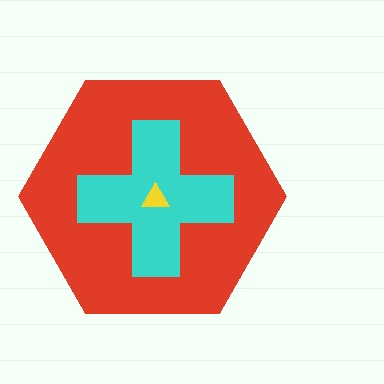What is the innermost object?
The yellow triangle.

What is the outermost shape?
The red hexagon.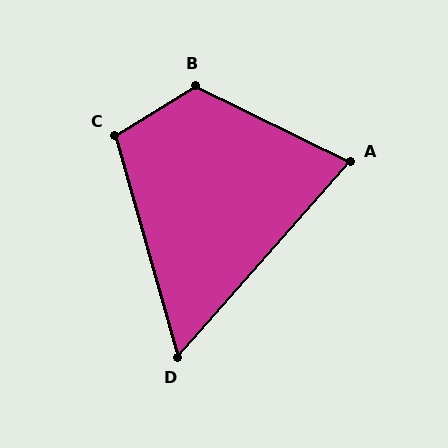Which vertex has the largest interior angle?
B, at approximately 123 degrees.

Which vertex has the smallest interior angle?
D, at approximately 57 degrees.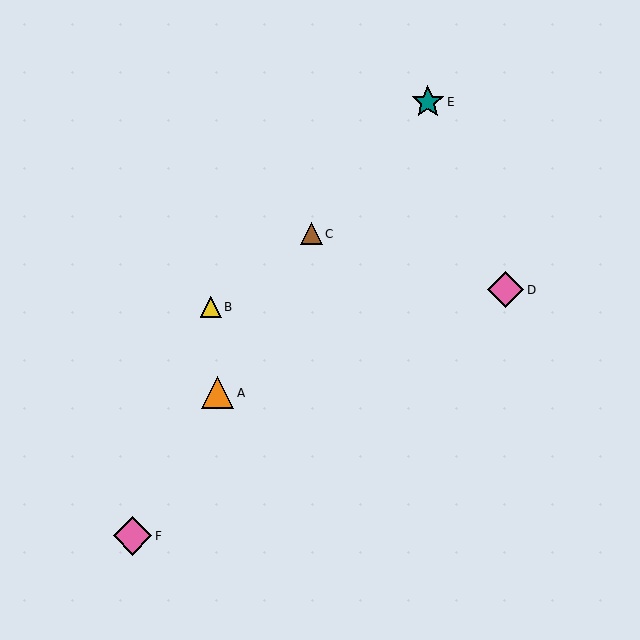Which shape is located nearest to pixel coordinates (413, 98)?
The teal star (labeled E) at (428, 102) is nearest to that location.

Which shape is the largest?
The pink diamond (labeled F) is the largest.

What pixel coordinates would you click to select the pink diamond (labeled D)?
Click at (506, 290) to select the pink diamond D.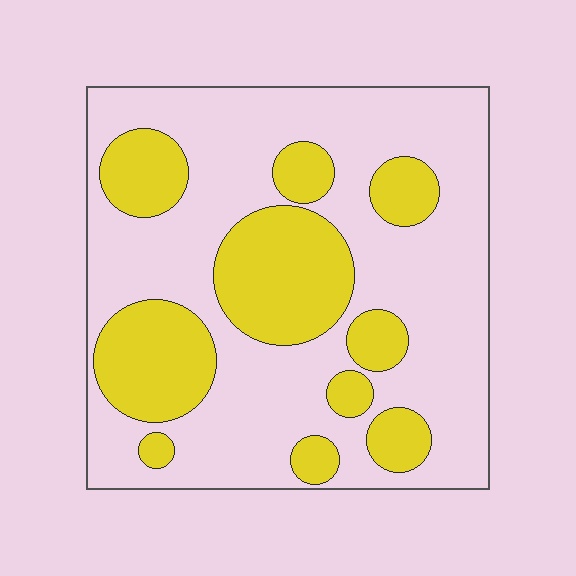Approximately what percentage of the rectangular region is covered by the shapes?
Approximately 30%.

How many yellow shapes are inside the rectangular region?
10.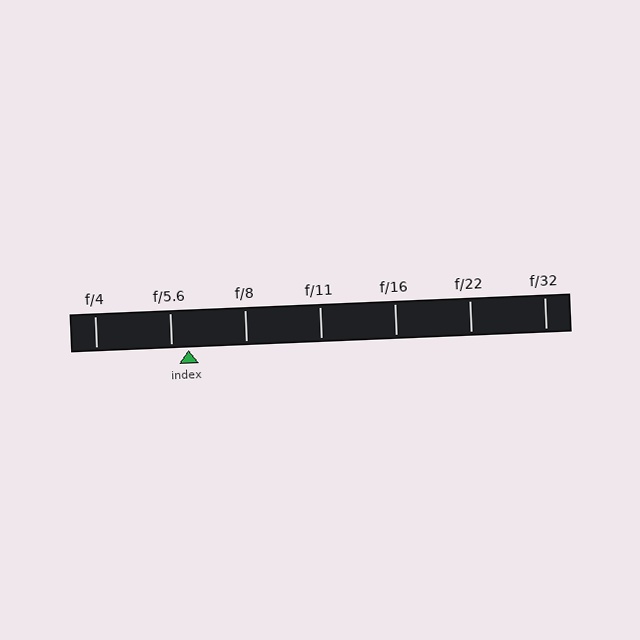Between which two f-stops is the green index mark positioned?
The index mark is between f/5.6 and f/8.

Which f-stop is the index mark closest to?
The index mark is closest to f/5.6.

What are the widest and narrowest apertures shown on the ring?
The widest aperture shown is f/4 and the narrowest is f/32.